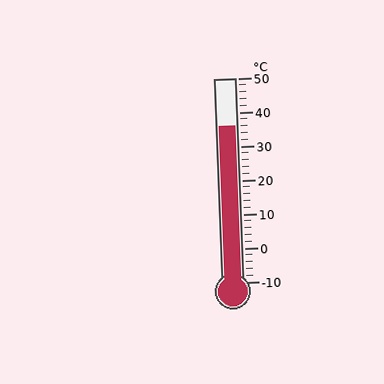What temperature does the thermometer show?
The thermometer shows approximately 36°C.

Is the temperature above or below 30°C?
The temperature is above 30°C.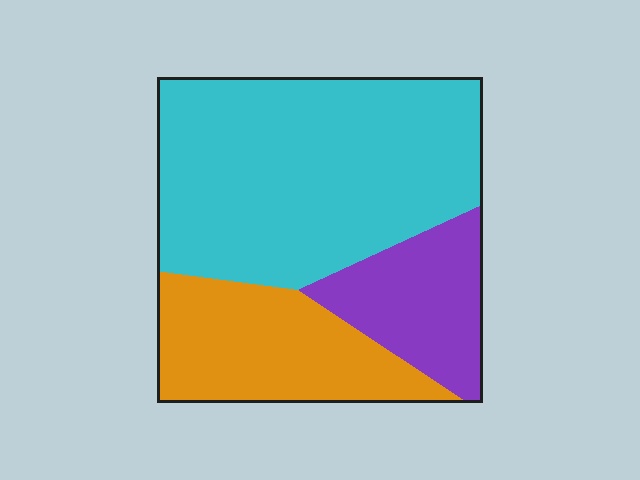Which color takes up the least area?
Purple, at roughly 20%.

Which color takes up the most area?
Cyan, at roughly 55%.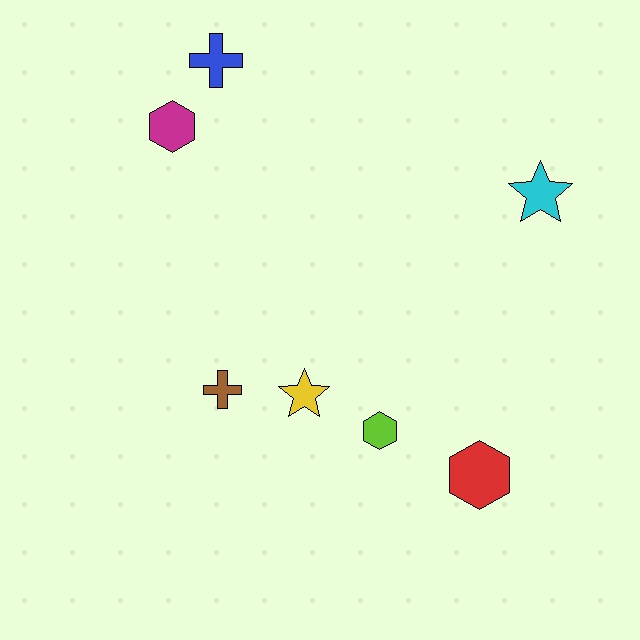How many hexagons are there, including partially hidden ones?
There are 3 hexagons.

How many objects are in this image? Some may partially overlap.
There are 7 objects.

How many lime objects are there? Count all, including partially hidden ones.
There is 1 lime object.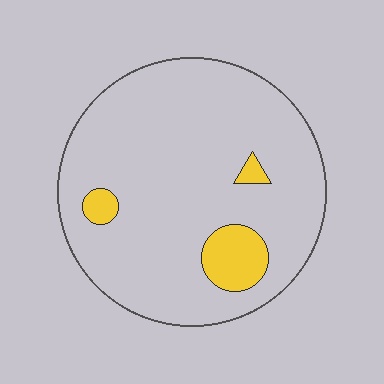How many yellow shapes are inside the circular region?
3.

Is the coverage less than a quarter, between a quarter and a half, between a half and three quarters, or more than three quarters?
Less than a quarter.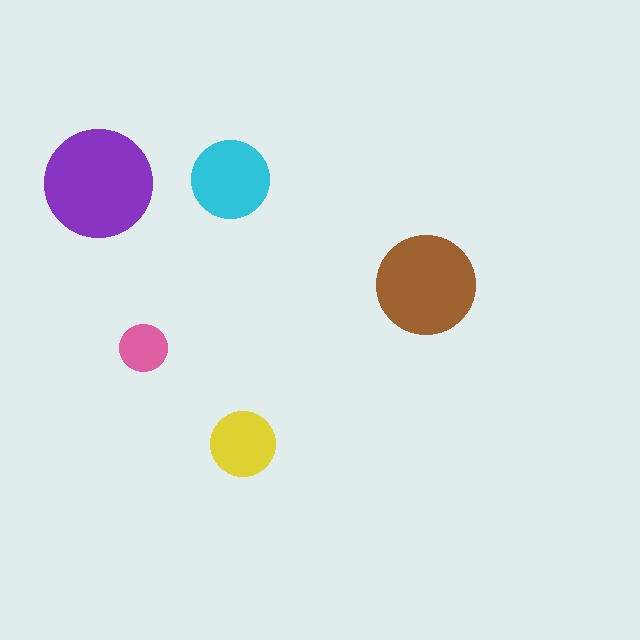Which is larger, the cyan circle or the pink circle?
The cyan one.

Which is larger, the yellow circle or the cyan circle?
The cyan one.